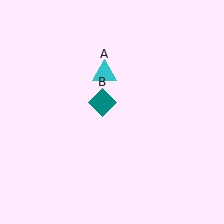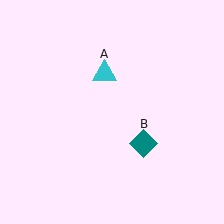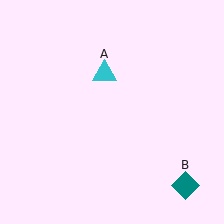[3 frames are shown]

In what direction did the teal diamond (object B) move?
The teal diamond (object B) moved down and to the right.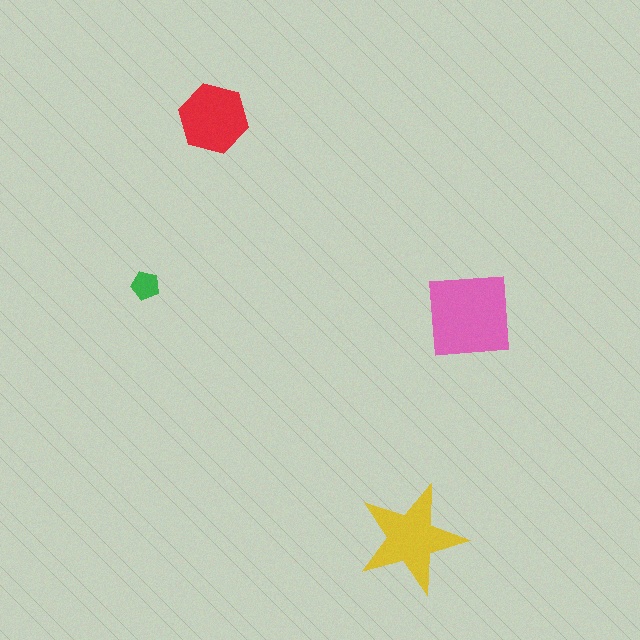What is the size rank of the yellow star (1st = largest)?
2nd.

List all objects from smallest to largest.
The green pentagon, the red hexagon, the yellow star, the pink square.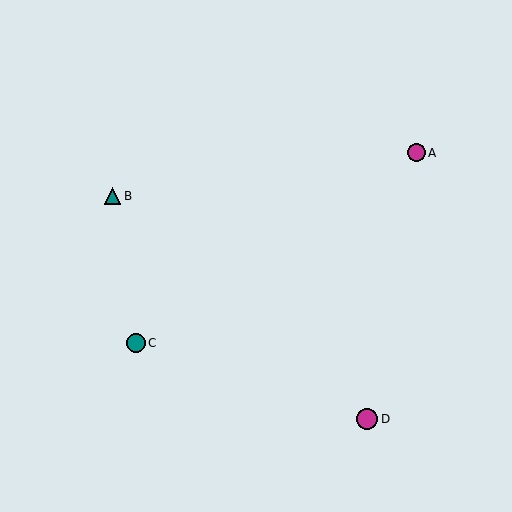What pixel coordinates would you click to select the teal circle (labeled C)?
Click at (136, 343) to select the teal circle C.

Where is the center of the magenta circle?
The center of the magenta circle is at (416, 153).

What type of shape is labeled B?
Shape B is a teal triangle.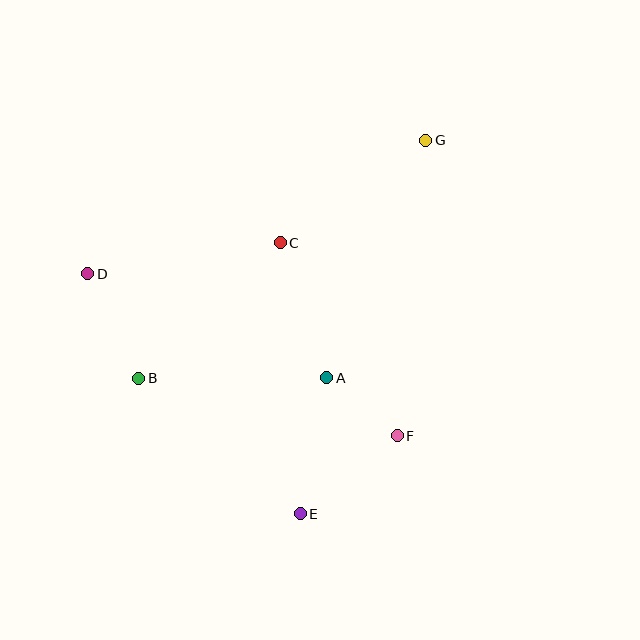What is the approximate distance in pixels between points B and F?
The distance between B and F is approximately 265 pixels.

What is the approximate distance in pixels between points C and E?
The distance between C and E is approximately 272 pixels.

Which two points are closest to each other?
Points A and F are closest to each other.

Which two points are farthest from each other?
Points E and G are farthest from each other.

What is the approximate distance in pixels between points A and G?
The distance between A and G is approximately 257 pixels.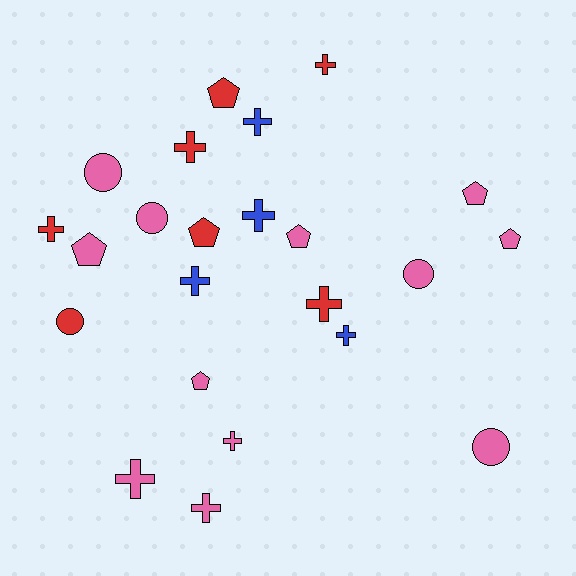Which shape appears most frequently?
Cross, with 11 objects.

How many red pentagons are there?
There are 2 red pentagons.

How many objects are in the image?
There are 23 objects.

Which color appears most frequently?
Pink, with 12 objects.